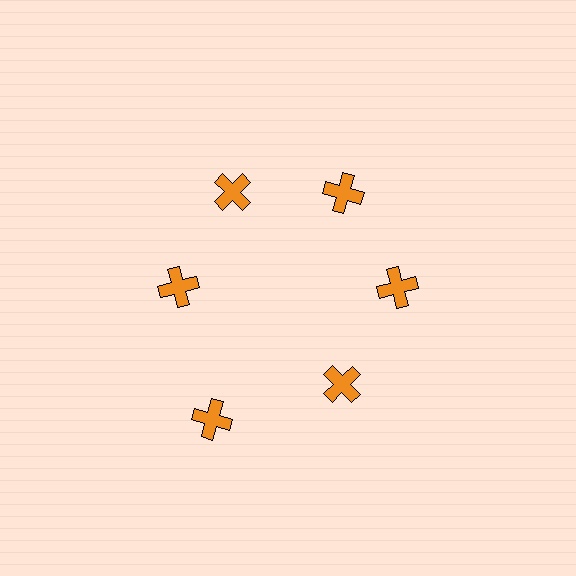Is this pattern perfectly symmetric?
No. The 6 orange crosses are arranged in a ring, but one element near the 7 o'clock position is pushed outward from the center, breaking the 6-fold rotational symmetry.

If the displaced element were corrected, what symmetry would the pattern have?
It would have 6-fold rotational symmetry — the pattern would map onto itself every 60 degrees.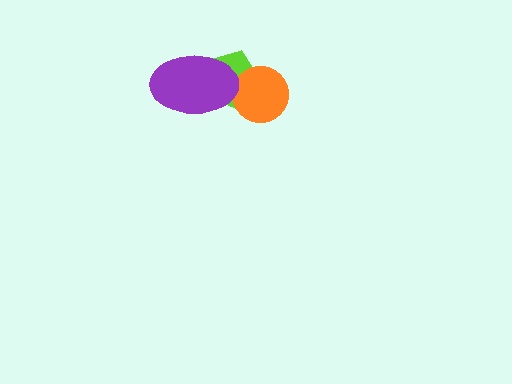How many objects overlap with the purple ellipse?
1 object overlaps with the purple ellipse.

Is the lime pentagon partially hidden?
Yes, it is partially covered by another shape.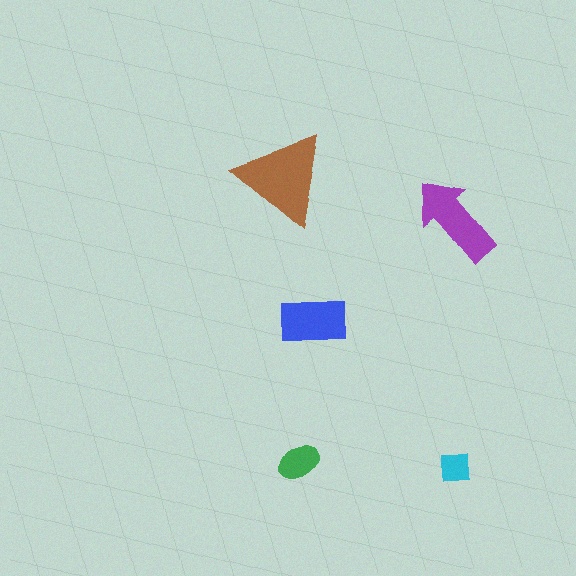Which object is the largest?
The brown triangle.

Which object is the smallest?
The cyan square.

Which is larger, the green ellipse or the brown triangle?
The brown triangle.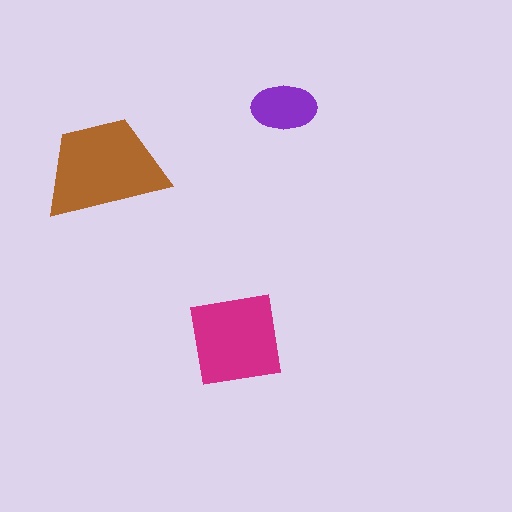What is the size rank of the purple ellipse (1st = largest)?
3rd.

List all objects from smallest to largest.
The purple ellipse, the magenta square, the brown trapezoid.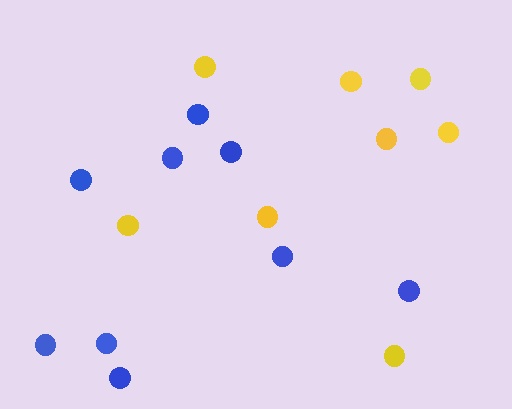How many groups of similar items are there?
There are 2 groups: one group of yellow circles (8) and one group of blue circles (9).